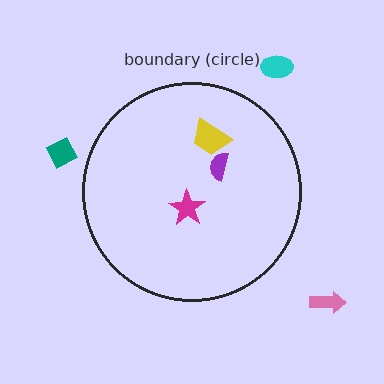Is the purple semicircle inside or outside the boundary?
Inside.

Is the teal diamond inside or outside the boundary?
Outside.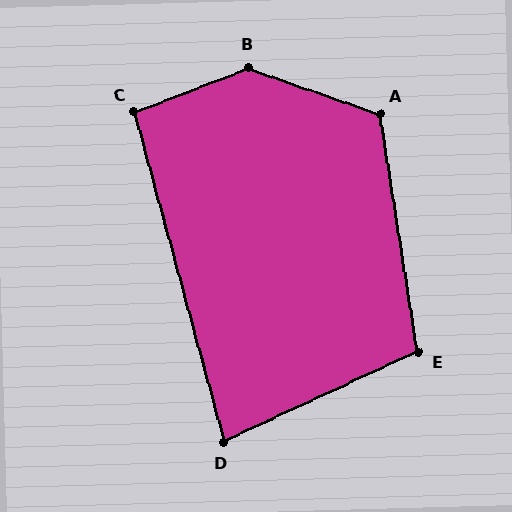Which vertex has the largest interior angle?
B, at approximately 139 degrees.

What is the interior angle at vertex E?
Approximately 106 degrees (obtuse).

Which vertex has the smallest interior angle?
D, at approximately 80 degrees.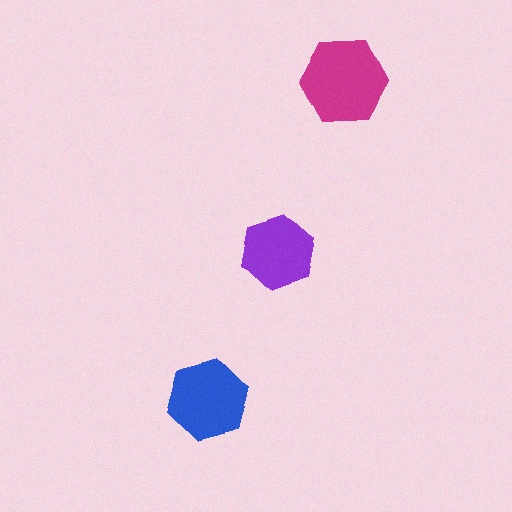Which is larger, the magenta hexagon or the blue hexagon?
The magenta one.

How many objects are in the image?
There are 3 objects in the image.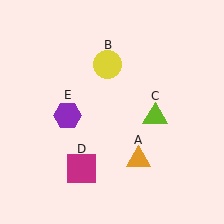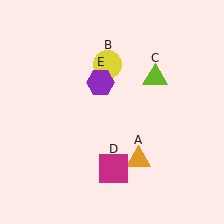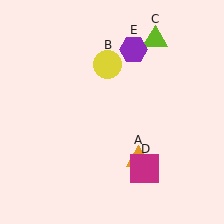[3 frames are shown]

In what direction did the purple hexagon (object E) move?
The purple hexagon (object E) moved up and to the right.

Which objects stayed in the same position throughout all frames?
Orange triangle (object A) and yellow circle (object B) remained stationary.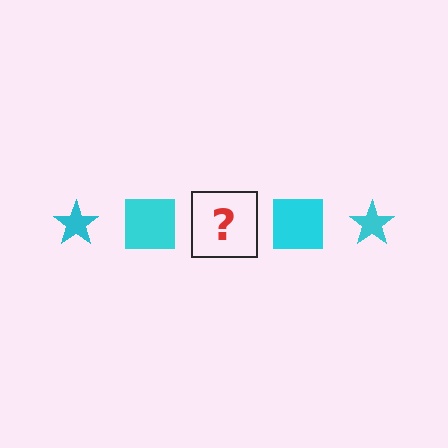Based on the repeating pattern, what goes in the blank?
The blank should be a cyan star.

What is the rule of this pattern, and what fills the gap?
The rule is that the pattern cycles through star, square shapes in cyan. The gap should be filled with a cyan star.